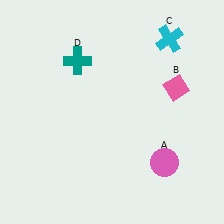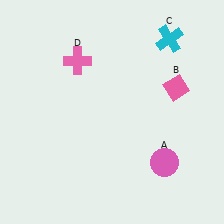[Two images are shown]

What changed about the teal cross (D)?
In Image 1, D is teal. In Image 2, it changed to pink.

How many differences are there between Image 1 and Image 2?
There is 1 difference between the two images.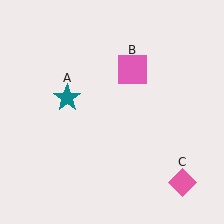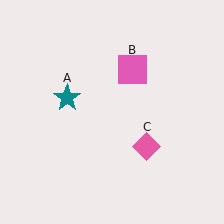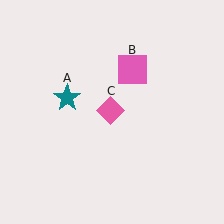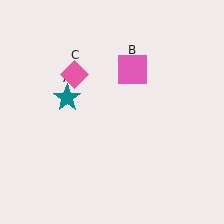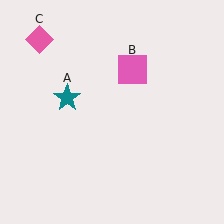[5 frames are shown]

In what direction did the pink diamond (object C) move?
The pink diamond (object C) moved up and to the left.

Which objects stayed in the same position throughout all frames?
Teal star (object A) and pink square (object B) remained stationary.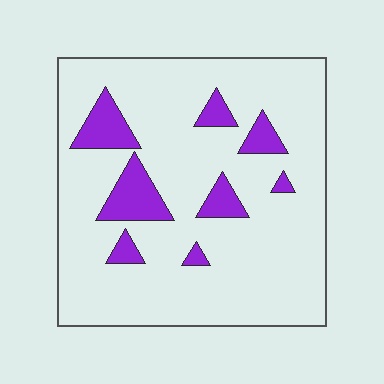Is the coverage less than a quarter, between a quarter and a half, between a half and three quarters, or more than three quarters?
Less than a quarter.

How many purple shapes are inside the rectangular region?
8.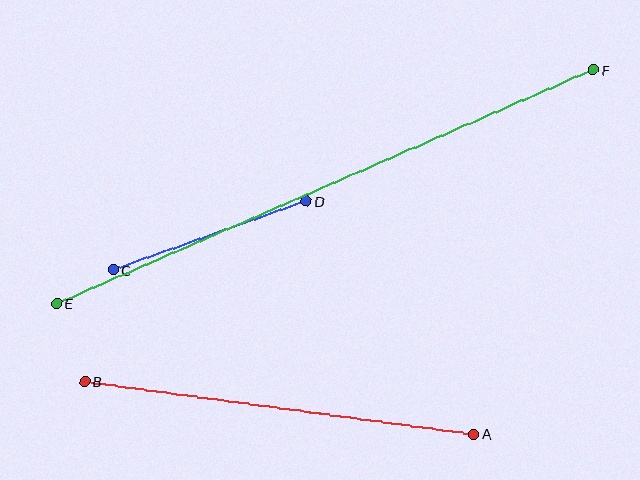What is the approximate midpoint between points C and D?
The midpoint is at approximately (210, 236) pixels.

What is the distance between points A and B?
The distance is approximately 392 pixels.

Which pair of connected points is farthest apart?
Points E and F are farthest apart.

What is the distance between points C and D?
The distance is approximately 205 pixels.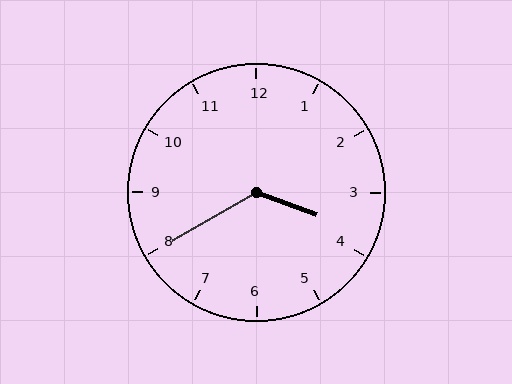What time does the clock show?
3:40.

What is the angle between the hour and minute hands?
Approximately 130 degrees.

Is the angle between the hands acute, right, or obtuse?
It is obtuse.